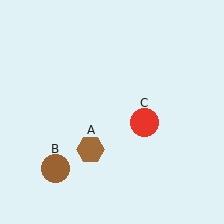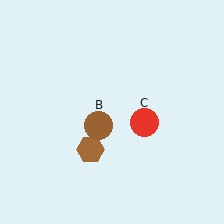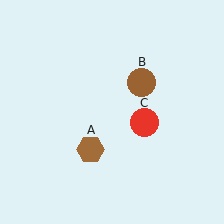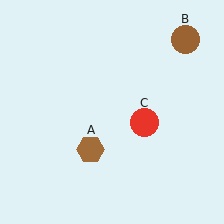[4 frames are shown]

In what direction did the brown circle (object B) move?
The brown circle (object B) moved up and to the right.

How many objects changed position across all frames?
1 object changed position: brown circle (object B).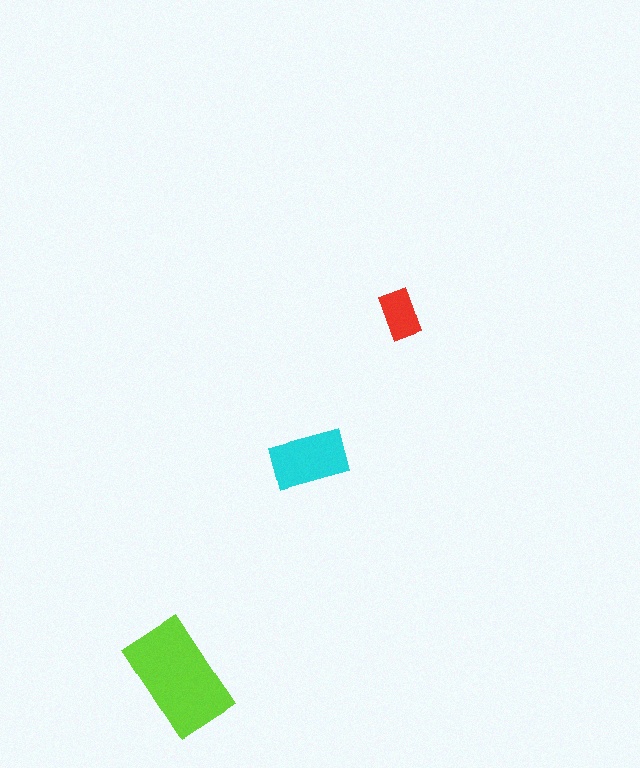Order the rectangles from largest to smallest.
the lime one, the cyan one, the red one.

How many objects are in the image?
There are 3 objects in the image.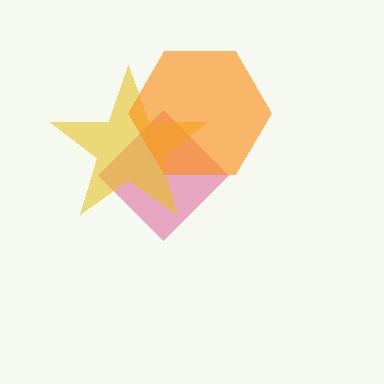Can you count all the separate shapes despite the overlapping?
Yes, there are 3 separate shapes.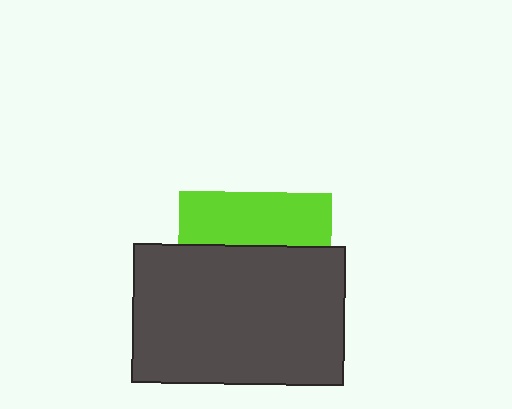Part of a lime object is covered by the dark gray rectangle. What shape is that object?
It is a square.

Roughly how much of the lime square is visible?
A small part of it is visible (roughly 36%).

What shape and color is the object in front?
The object in front is a dark gray rectangle.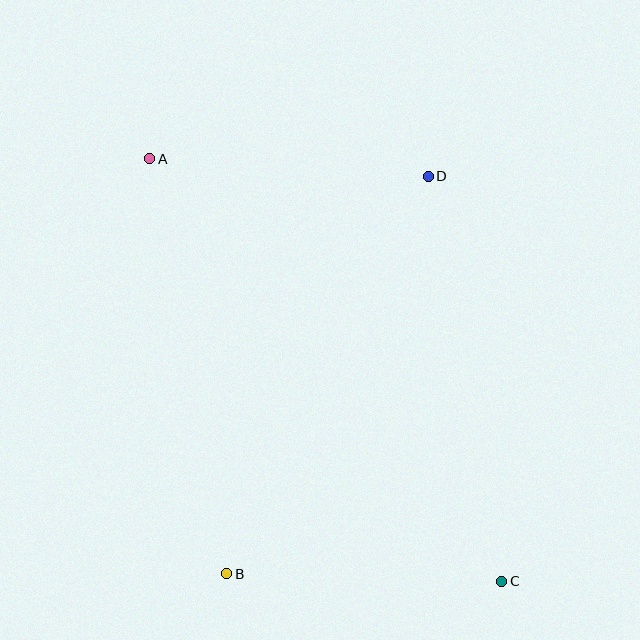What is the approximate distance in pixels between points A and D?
The distance between A and D is approximately 279 pixels.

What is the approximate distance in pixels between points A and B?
The distance between A and B is approximately 422 pixels.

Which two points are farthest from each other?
Points A and C are farthest from each other.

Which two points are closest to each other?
Points B and C are closest to each other.